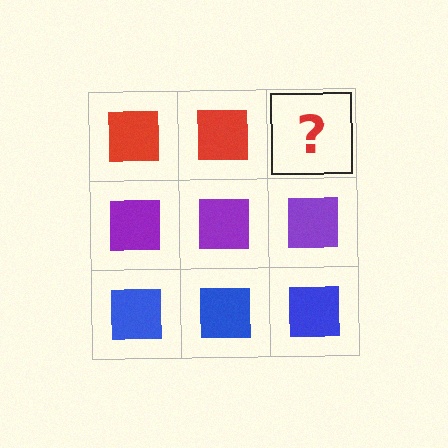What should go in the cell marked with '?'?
The missing cell should contain a red square.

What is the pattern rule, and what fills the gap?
The rule is that each row has a consistent color. The gap should be filled with a red square.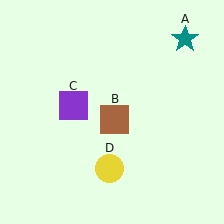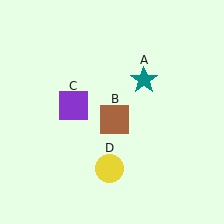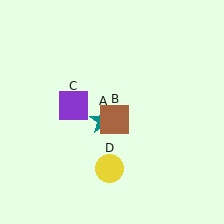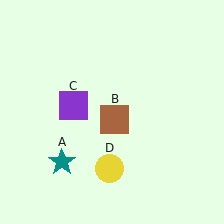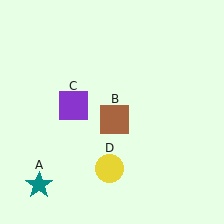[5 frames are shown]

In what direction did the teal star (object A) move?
The teal star (object A) moved down and to the left.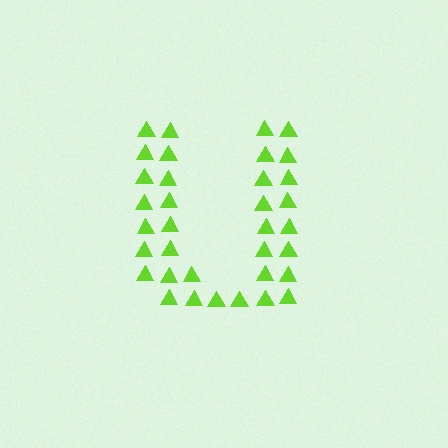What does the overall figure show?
The overall figure shows the letter U.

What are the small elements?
The small elements are triangles.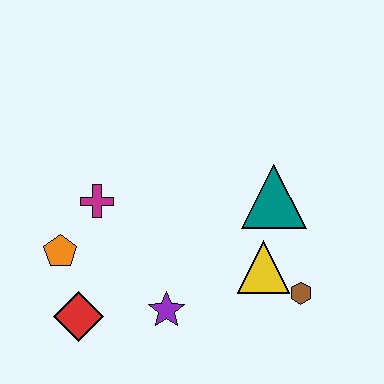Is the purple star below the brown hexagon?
Yes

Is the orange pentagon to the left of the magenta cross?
Yes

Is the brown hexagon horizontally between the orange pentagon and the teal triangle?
No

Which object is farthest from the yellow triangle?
The orange pentagon is farthest from the yellow triangle.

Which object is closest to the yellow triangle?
The brown hexagon is closest to the yellow triangle.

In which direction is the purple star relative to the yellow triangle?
The purple star is to the left of the yellow triangle.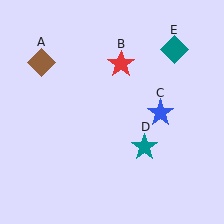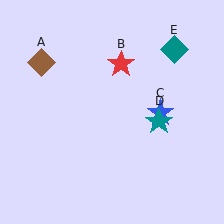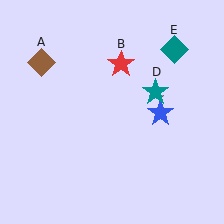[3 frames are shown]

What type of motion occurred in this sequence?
The teal star (object D) rotated counterclockwise around the center of the scene.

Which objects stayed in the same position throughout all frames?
Brown diamond (object A) and red star (object B) and blue star (object C) and teal diamond (object E) remained stationary.